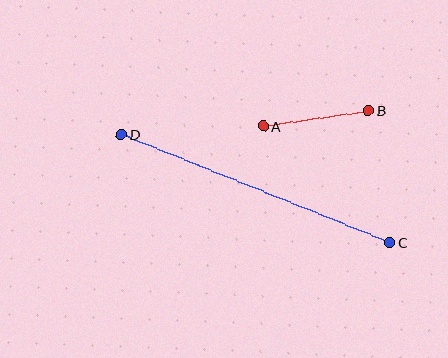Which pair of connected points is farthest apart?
Points C and D are farthest apart.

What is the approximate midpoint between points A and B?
The midpoint is at approximately (316, 118) pixels.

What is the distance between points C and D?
The distance is approximately 289 pixels.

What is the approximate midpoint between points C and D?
The midpoint is at approximately (255, 189) pixels.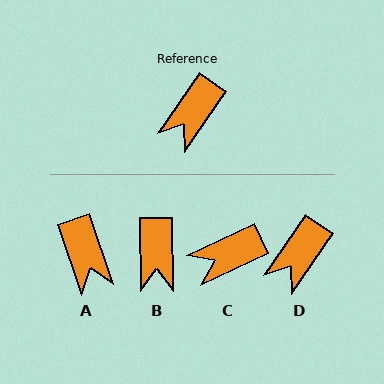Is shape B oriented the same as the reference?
No, it is off by about 35 degrees.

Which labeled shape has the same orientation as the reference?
D.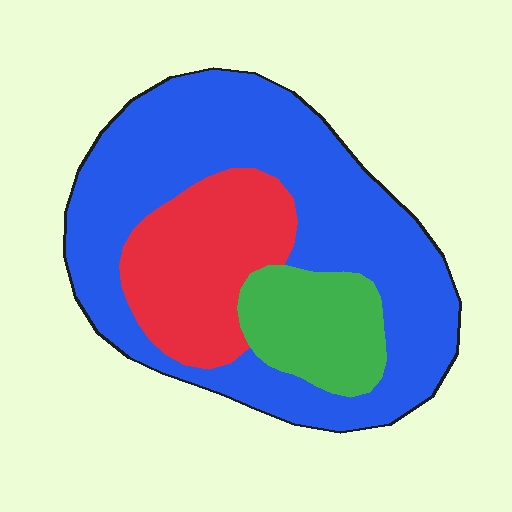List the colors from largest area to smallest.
From largest to smallest: blue, red, green.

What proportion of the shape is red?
Red takes up about one quarter (1/4) of the shape.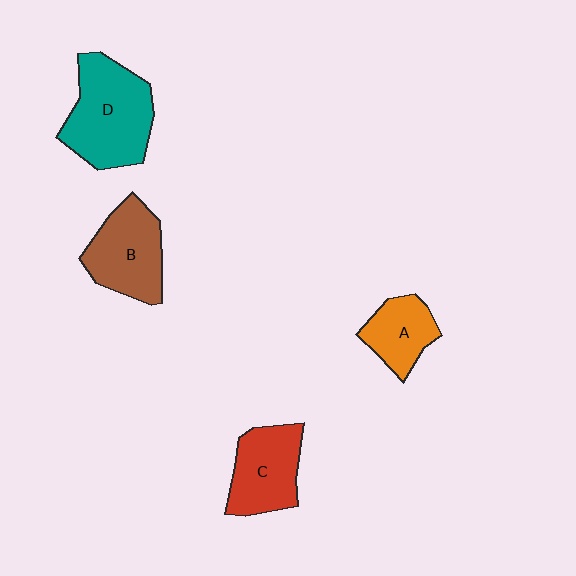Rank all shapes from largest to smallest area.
From largest to smallest: D (teal), B (brown), C (red), A (orange).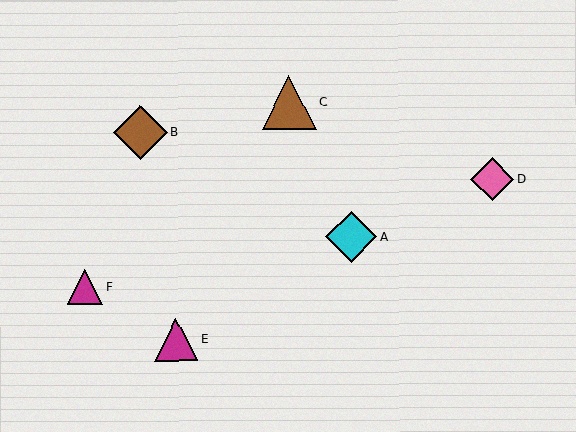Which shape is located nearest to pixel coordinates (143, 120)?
The brown diamond (labeled B) at (140, 132) is nearest to that location.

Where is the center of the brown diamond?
The center of the brown diamond is at (140, 132).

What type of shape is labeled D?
Shape D is a pink diamond.